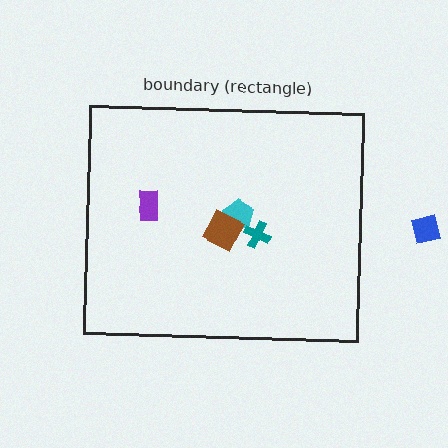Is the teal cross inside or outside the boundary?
Inside.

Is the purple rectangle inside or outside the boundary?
Inside.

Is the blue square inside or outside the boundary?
Outside.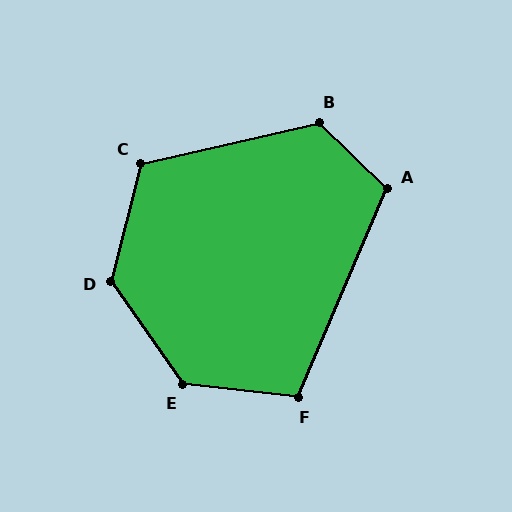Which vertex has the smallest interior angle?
F, at approximately 107 degrees.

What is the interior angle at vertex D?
Approximately 131 degrees (obtuse).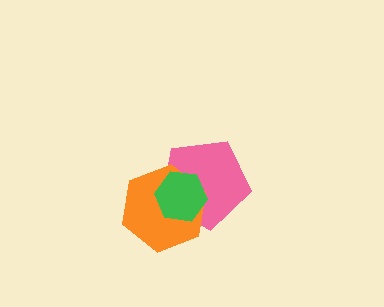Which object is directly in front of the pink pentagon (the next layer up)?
The orange hexagon is directly in front of the pink pentagon.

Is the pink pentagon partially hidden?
Yes, it is partially covered by another shape.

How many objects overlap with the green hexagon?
2 objects overlap with the green hexagon.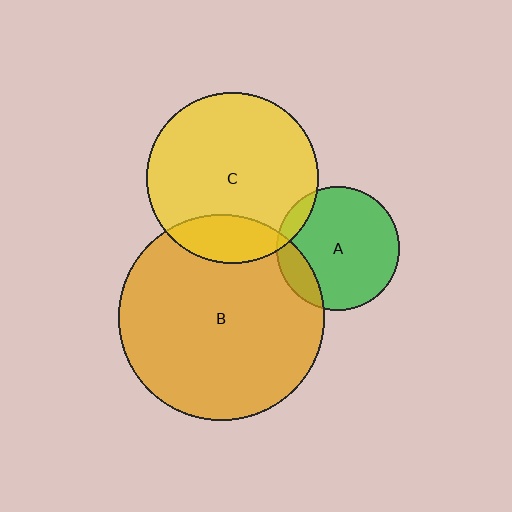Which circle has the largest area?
Circle B (orange).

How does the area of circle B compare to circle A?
Approximately 2.8 times.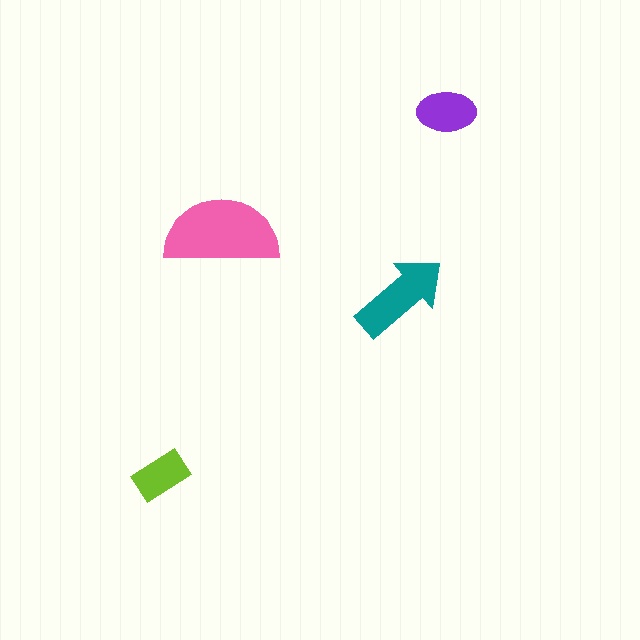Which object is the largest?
The pink semicircle.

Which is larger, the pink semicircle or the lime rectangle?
The pink semicircle.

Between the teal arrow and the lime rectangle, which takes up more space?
The teal arrow.